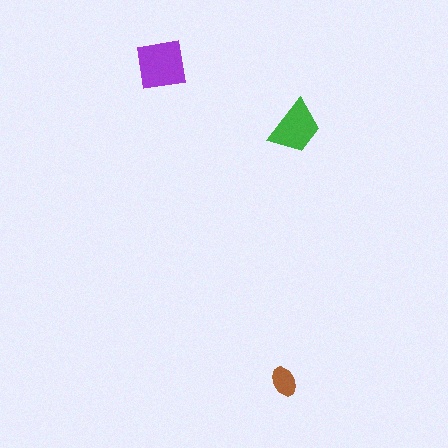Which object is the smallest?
The brown ellipse.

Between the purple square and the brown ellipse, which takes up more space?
The purple square.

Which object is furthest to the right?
The green trapezoid is rightmost.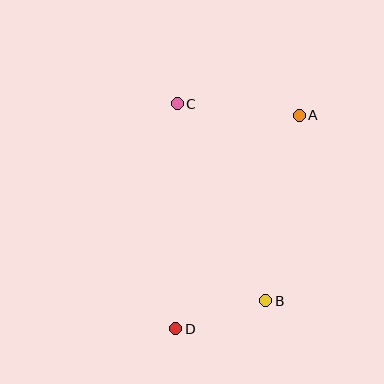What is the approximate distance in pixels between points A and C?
The distance between A and C is approximately 123 pixels.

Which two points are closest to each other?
Points B and D are closest to each other.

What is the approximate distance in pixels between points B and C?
The distance between B and C is approximately 216 pixels.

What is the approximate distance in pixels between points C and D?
The distance between C and D is approximately 225 pixels.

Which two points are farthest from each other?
Points A and D are farthest from each other.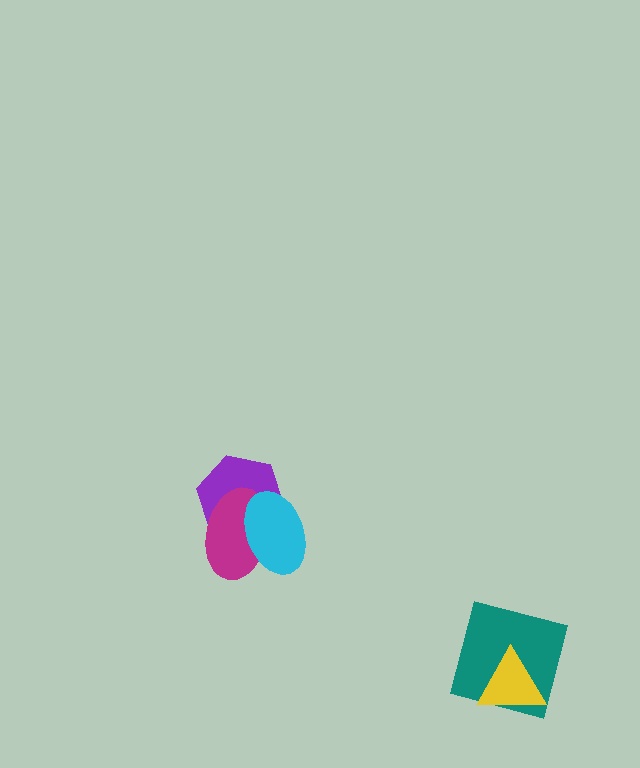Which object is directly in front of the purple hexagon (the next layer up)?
The magenta ellipse is directly in front of the purple hexagon.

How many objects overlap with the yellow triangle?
1 object overlaps with the yellow triangle.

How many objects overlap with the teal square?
1 object overlaps with the teal square.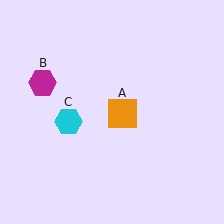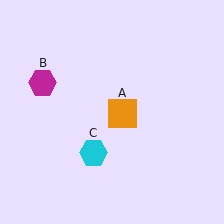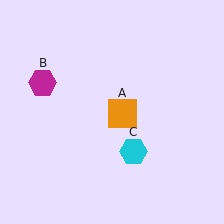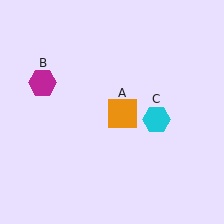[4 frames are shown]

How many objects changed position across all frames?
1 object changed position: cyan hexagon (object C).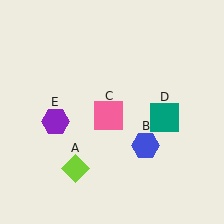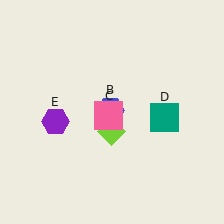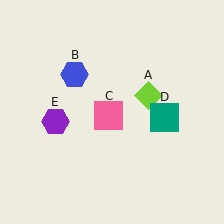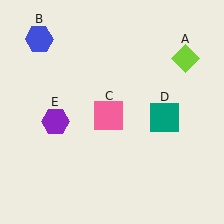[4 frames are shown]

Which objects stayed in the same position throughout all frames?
Pink square (object C) and teal square (object D) and purple hexagon (object E) remained stationary.